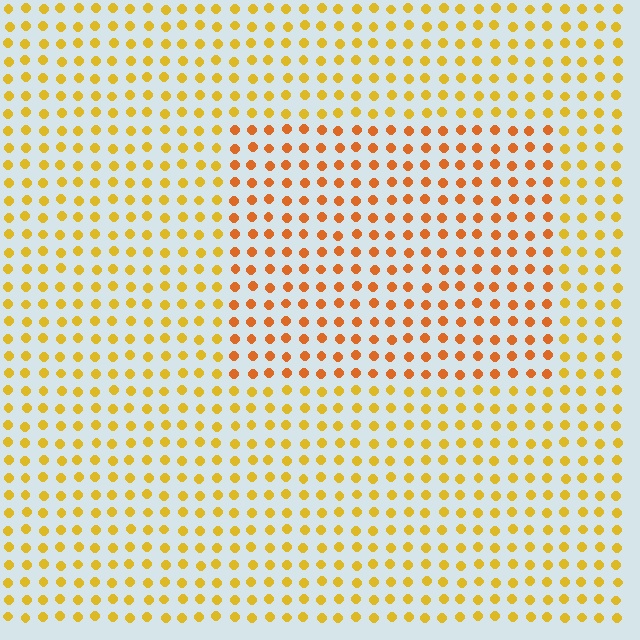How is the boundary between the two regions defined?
The boundary is defined purely by a slight shift in hue (about 26 degrees). Spacing, size, and orientation are identical on both sides.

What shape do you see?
I see a rectangle.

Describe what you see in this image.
The image is filled with small yellow elements in a uniform arrangement. A rectangle-shaped region is visible where the elements are tinted to a slightly different hue, forming a subtle color boundary.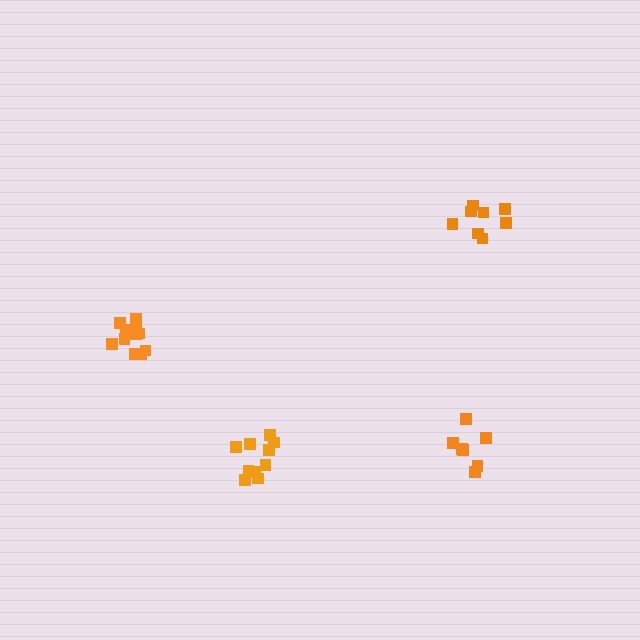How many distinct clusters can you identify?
There are 4 distinct clusters.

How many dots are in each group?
Group 1: 12 dots, Group 2: 10 dots, Group 3: 7 dots, Group 4: 8 dots (37 total).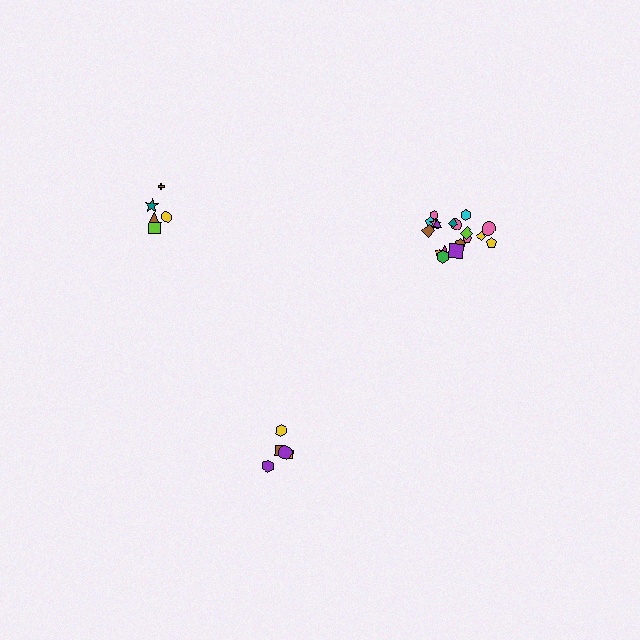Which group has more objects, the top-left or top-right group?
The top-right group.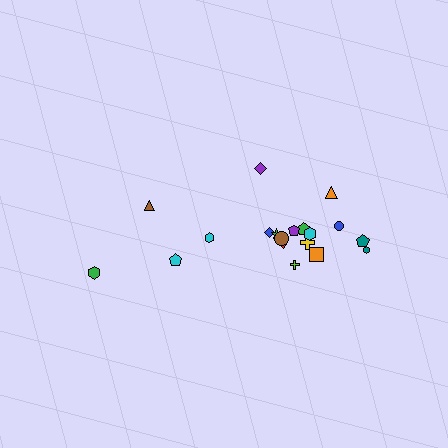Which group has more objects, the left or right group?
The right group.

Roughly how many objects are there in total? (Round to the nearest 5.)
Roughly 20 objects in total.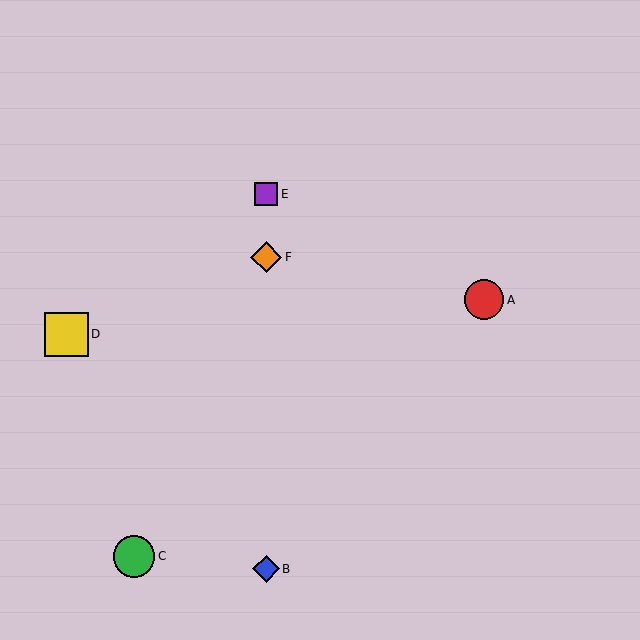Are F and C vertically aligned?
No, F is at x≈266 and C is at x≈134.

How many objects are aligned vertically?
3 objects (B, E, F) are aligned vertically.